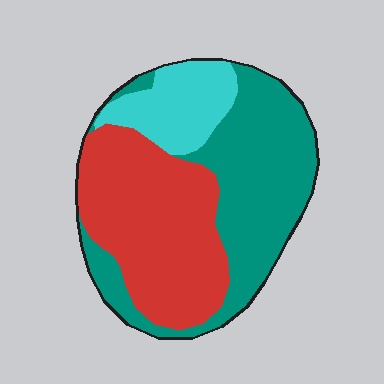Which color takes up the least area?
Cyan, at roughly 15%.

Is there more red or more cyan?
Red.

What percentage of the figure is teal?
Teal takes up about two fifths (2/5) of the figure.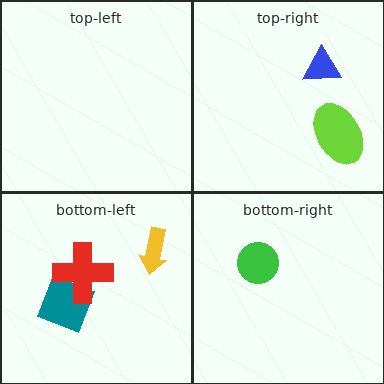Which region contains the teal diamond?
The bottom-left region.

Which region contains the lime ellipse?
The top-right region.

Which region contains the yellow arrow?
The bottom-left region.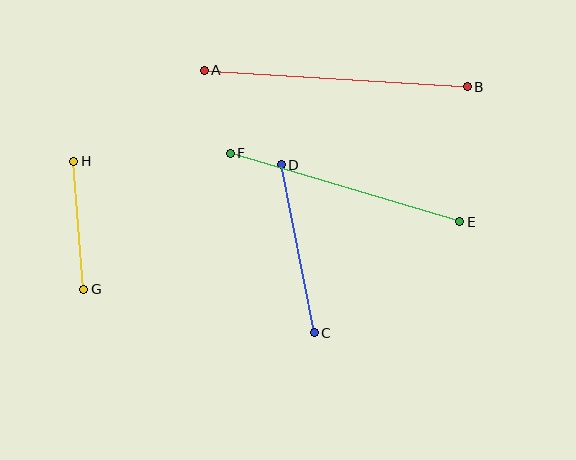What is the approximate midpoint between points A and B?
The midpoint is at approximately (336, 79) pixels.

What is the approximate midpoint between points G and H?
The midpoint is at approximately (79, 225) pixels.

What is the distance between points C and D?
The distance is approximately 171 pixels.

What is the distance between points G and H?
The distance is approximately 128 pixels.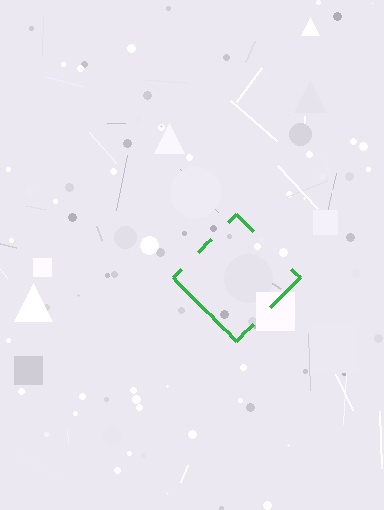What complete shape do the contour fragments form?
The contour fragments form a diamond.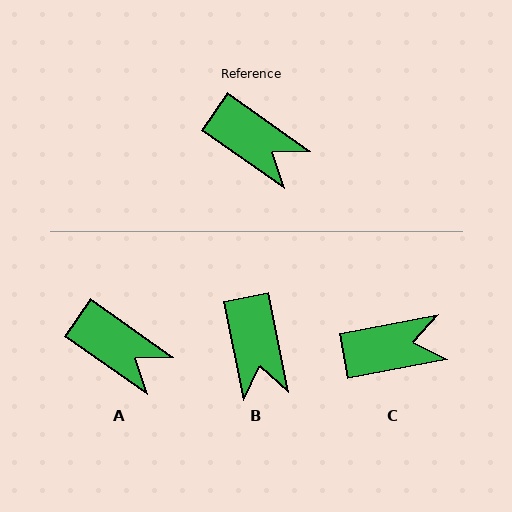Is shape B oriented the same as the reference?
No, it is off by about 44 degrees.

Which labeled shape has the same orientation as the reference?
A.